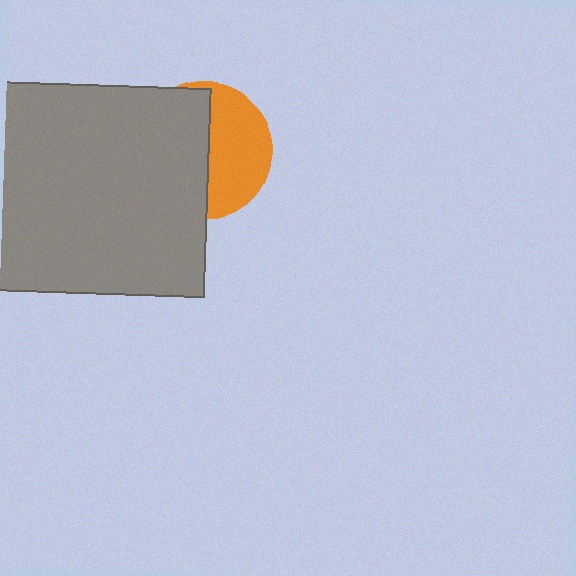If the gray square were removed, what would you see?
You would see the complete orange circle.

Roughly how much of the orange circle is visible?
A small part of it is visible (roughly 45%).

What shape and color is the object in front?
The object in front is a gray square.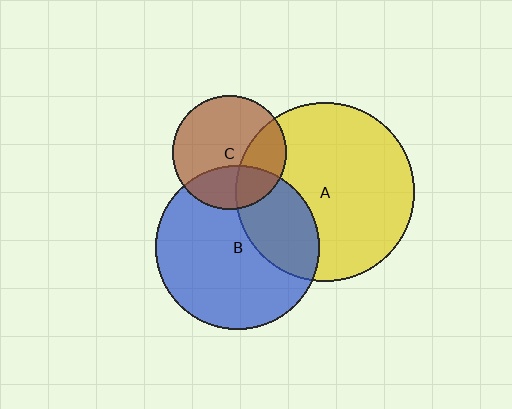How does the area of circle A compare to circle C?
Approximately 2.5 times.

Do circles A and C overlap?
Yes.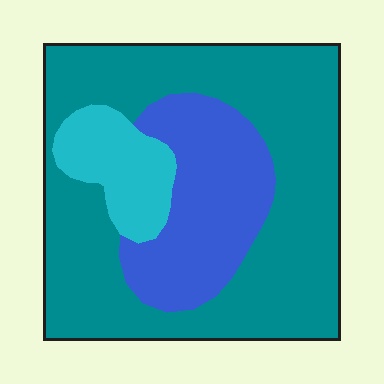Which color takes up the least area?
Cyan, at roughly 10%.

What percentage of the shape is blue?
Blue covers 24% of the shape.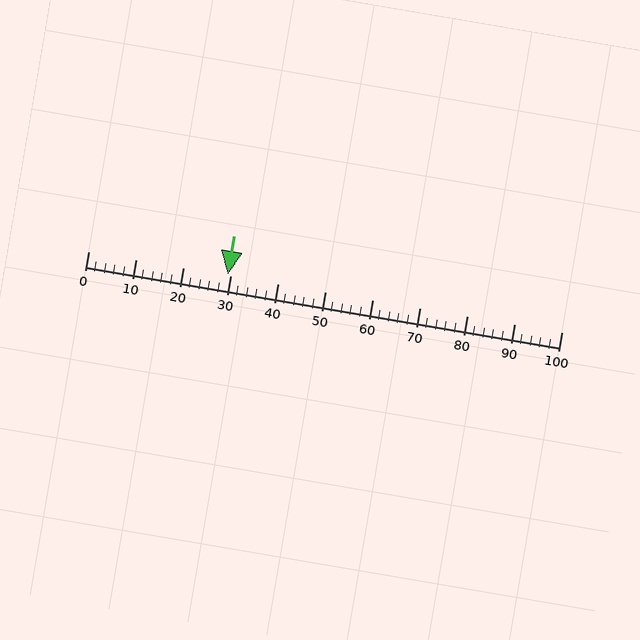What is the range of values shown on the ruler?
The ruler shows values from 0 to 100.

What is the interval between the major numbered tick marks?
The major tick marks are spaced 10 units apart.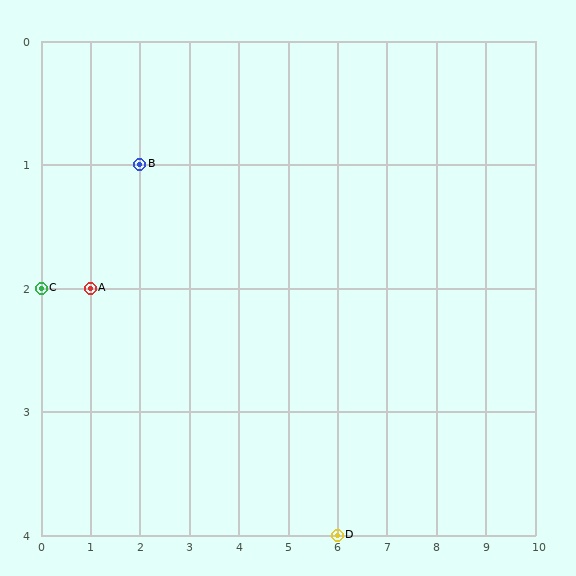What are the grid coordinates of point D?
Point D is at grid coordinates (6, 4).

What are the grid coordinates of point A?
Point A is at grid coordinates (1, 2).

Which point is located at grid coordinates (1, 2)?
Point A is at (1, 2).